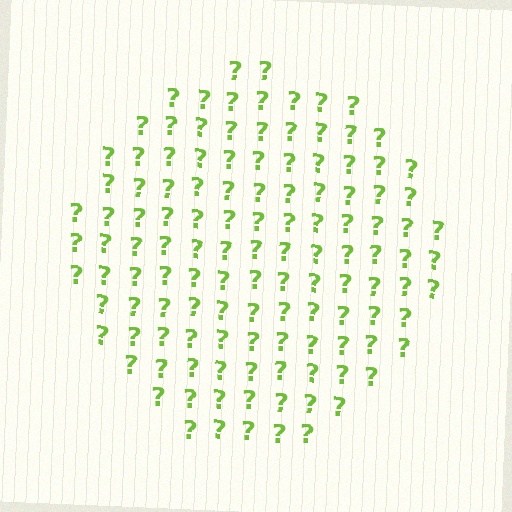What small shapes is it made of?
It is made of small question marks.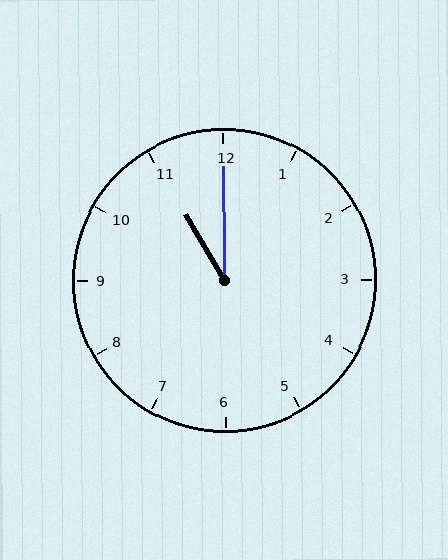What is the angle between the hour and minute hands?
Approximately 30 degrees.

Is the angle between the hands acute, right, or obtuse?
It is acute.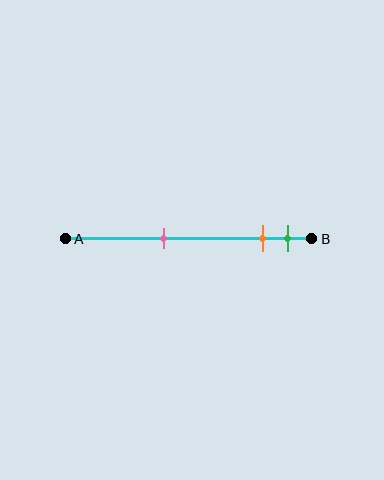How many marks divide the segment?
There are 3 marks dividing the segment.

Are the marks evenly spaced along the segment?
No, the marks are not evenly spaced.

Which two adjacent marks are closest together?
The orange and green marks are the closest adjacent pair.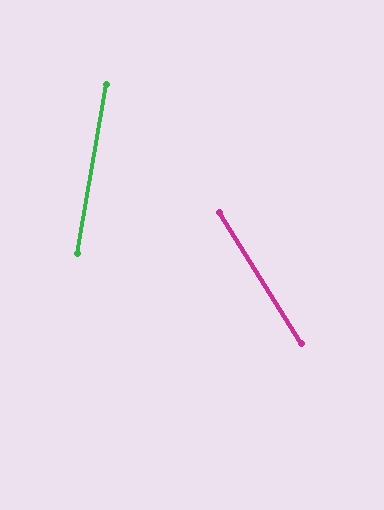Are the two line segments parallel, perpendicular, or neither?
Neither parallel nor perpendicular — they differ by about 42°.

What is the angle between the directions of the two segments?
Approximately 42 degrees.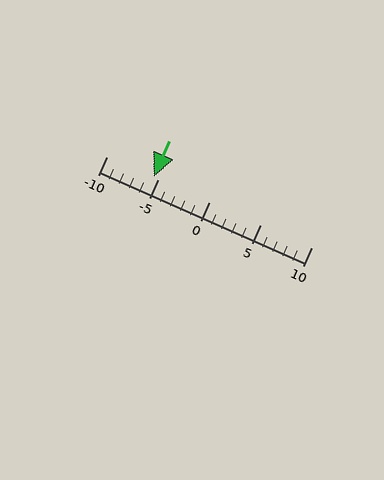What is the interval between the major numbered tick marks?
The major tick marks are spaced 5 units apart.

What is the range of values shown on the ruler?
The ruler shows values from -10 to 10.